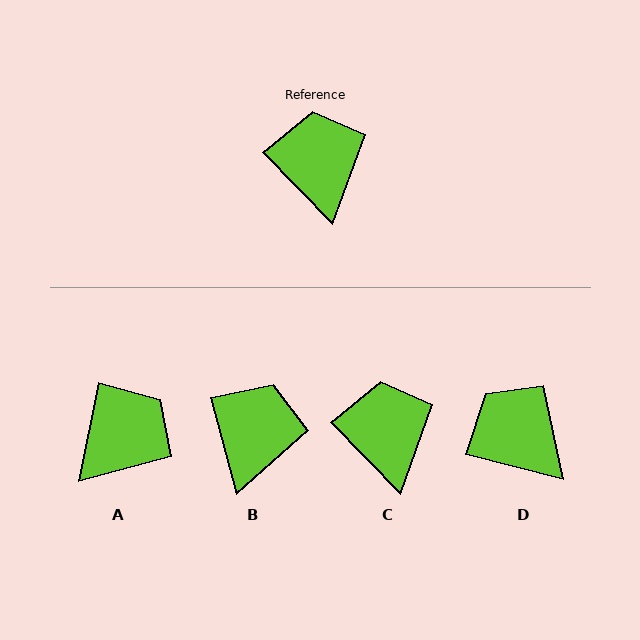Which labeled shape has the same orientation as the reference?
C.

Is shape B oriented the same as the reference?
No, it is off by about 29 degrees.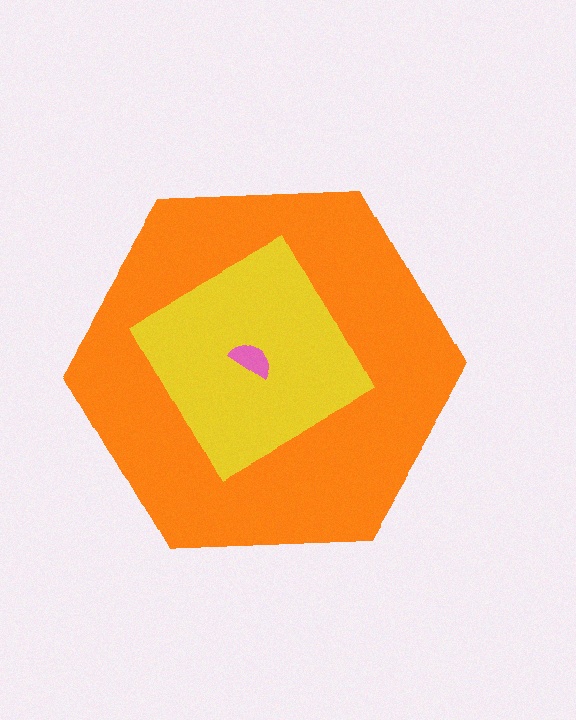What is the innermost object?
The pink semicircle.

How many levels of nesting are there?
3.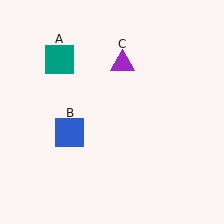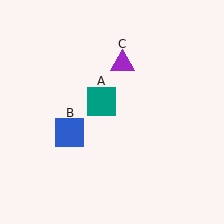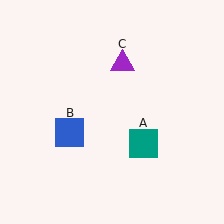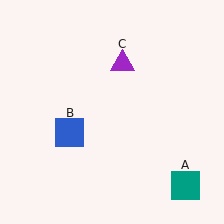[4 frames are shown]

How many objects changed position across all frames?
1 object changed position: teal square (object A).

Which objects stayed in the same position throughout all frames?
Blue square (object B) and purple triangle (object C) remained stationary.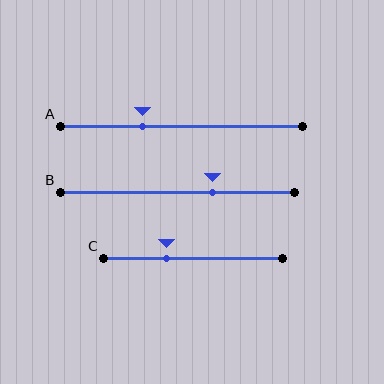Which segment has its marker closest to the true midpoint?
Segment C has its marker closest to the true midpoint.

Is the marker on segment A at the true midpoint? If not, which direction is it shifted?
No, the marker on segment A is shifted to the left by about 16% of the segment length.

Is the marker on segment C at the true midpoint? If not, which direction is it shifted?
No, the marker on segment C is shifted to the left by about 15% of the segment length.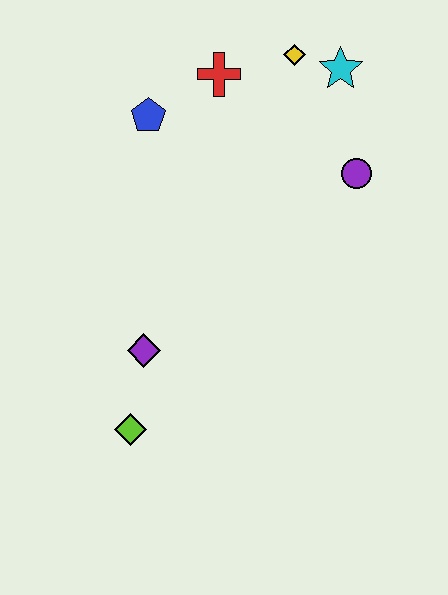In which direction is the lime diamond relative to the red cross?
The lime diamond is below the red cross.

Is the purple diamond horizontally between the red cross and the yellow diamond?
No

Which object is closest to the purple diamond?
The lime diamond is closest to the purple diamond.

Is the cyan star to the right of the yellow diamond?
Yes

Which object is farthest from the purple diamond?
The cyan star is farthest from the purple diamond.